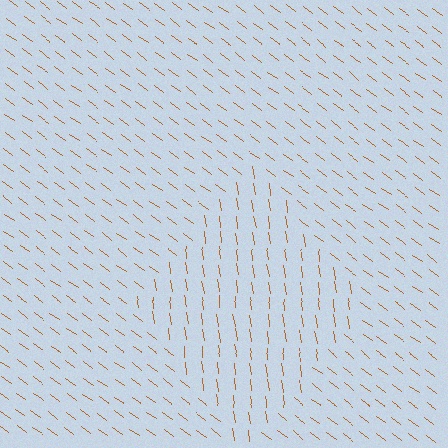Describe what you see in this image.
The image is filled with small brown line segments. A diamond region in the image has lines oriented differently from the surrounding lines, creating a visible texture boundary.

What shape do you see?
I see a diamond.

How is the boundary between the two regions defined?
The boundary is defined purely by a change in line orientation (approximately 45 degrees difference). All lines are the same color and thickness.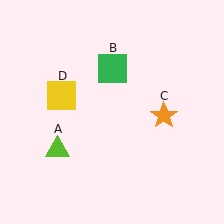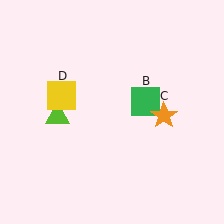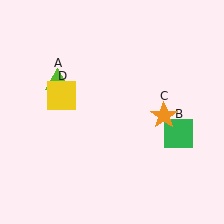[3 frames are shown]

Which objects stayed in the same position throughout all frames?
Orange star (object C) and yellow square (object D) remained stationary.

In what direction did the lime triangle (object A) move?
The lime triangle (object A) moved up.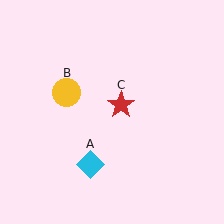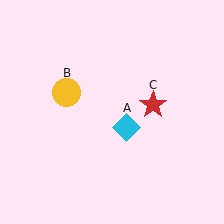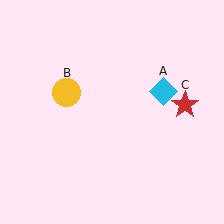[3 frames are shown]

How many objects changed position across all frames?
2 objects changed position: cyan diamond (object A), red star (object C).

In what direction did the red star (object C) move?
The red star (object C) moved right.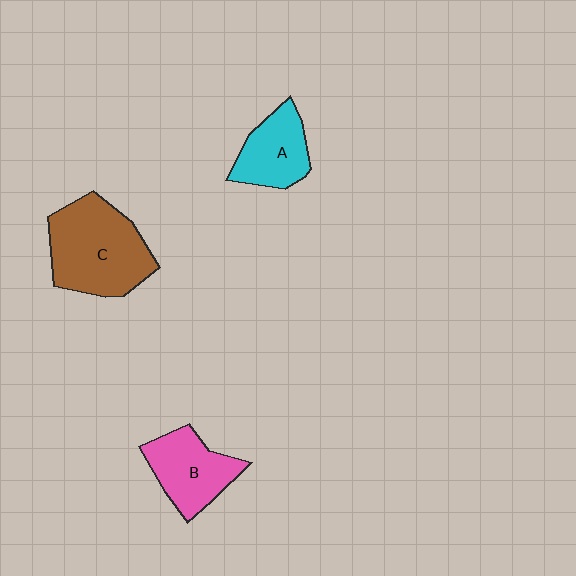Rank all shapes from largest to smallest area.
From largest to smallest: C (brown), B (pink), A (cyan).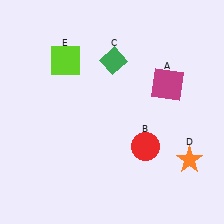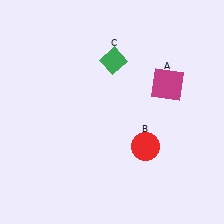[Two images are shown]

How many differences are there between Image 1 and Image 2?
There are 2 differences between the two images.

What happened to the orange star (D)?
The orange star (D) was removed in Image 2. It was in the bottom-right area of Image 1.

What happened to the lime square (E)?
The lime square (E) was removed in Image 2. It was in the top-left area of Image 1.